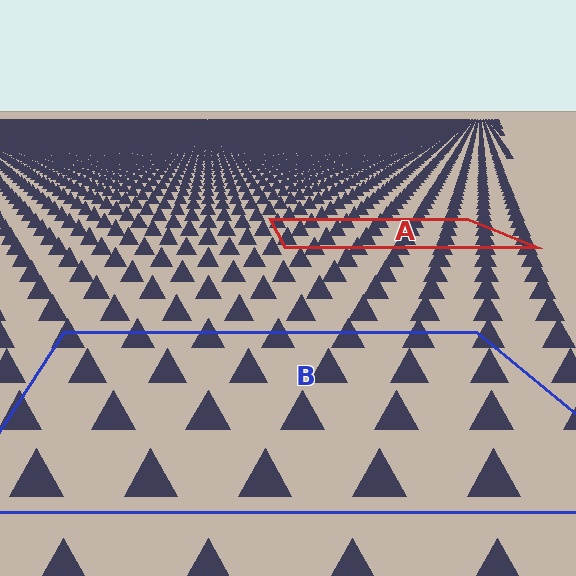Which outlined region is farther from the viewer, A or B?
Region A is farther from the viewer — the texture elements inside it appear smaller and more densely packed.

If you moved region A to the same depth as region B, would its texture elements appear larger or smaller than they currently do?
They would appear larger. At a closer depth, the same texture elements are projected at a bigger on-screen size.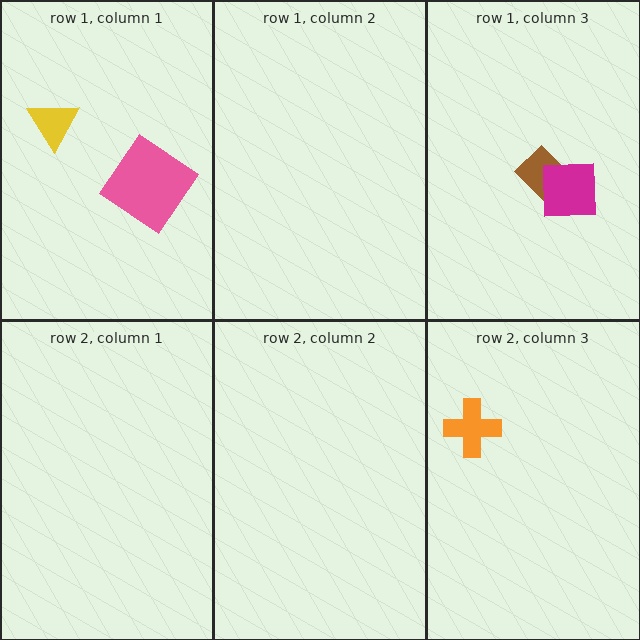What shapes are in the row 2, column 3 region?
The orange cross.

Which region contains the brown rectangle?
The row 1, column 3 region.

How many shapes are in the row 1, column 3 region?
2.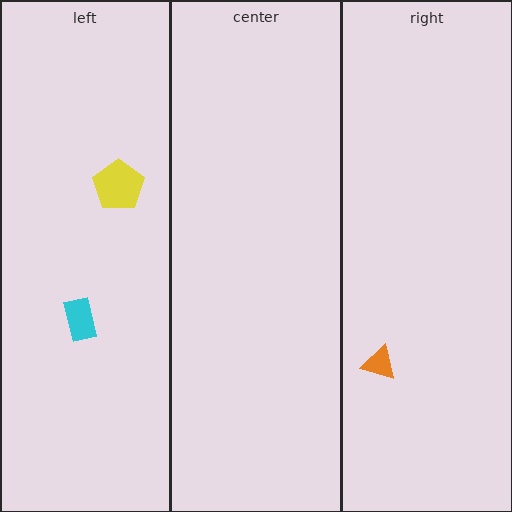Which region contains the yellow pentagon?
The left region.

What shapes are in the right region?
The orange triangle.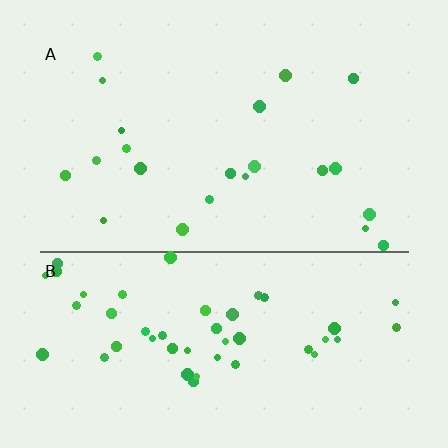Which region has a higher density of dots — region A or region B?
B (the bottom).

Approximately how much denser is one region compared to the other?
Approximately 2.3× — region B over region A.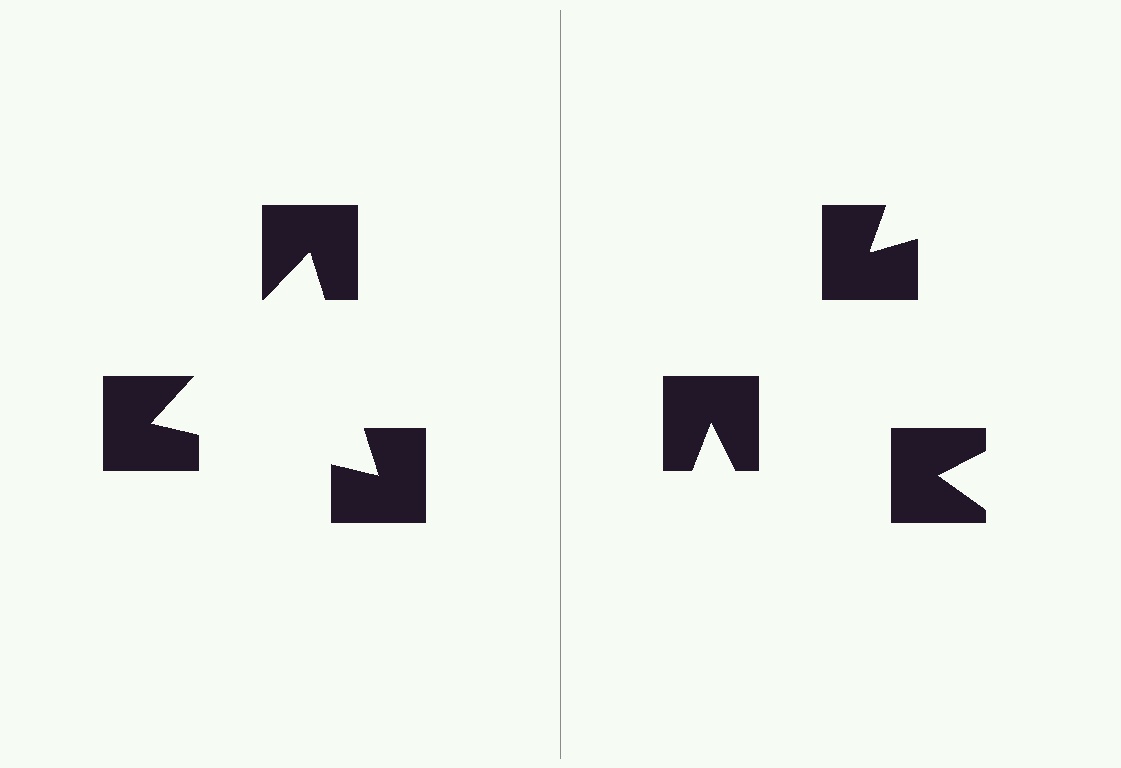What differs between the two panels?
The notched squares are positioned identically on both sides; only the wedge orientations differ. On the left they align to a triangle; on the right they are misaligned.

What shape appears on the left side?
An illusory triangle.